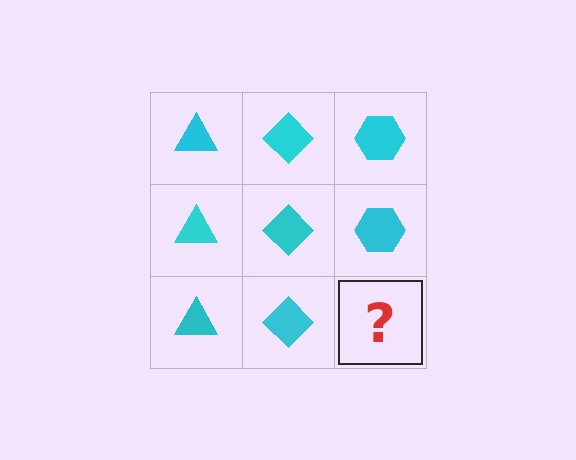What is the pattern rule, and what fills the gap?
The rule is that each column has a consistent shape. The gap should be filled with a cyan hexagon.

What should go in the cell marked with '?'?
The missing cell should contain a cyan hexagon.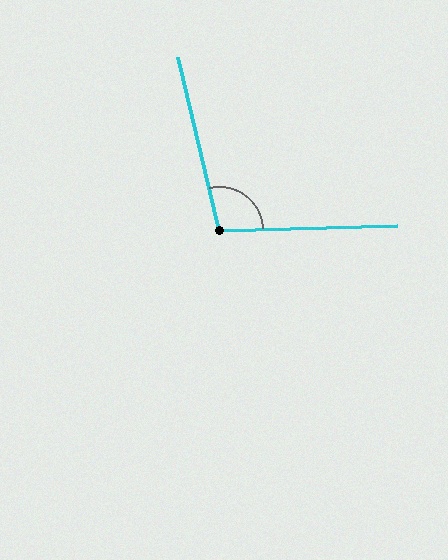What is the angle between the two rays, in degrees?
Approximately 102 degrees.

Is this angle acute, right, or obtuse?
It is obtuse.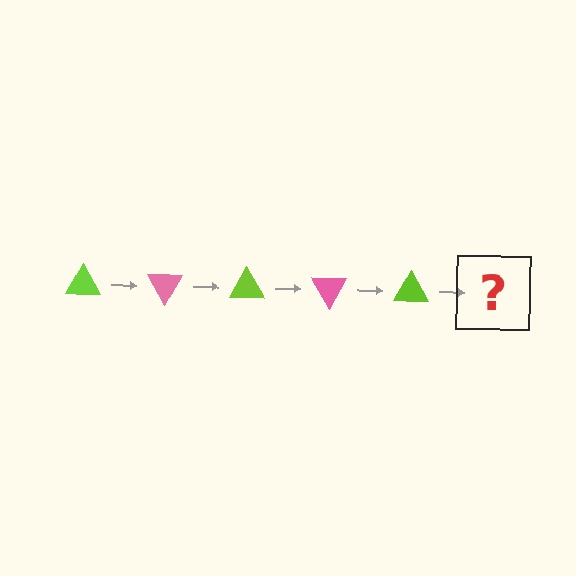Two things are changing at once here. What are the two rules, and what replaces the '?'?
The two rules are that it rotates 60 degrees each step and the color cycles through lime and pink. The '?' should be a pink triangle, rotated 300 degrees from the start.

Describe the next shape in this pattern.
It should be a pink triangle, rotated 300 degrees from the start.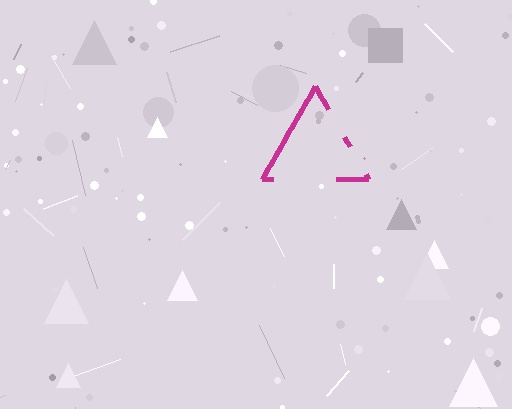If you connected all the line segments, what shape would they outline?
They would outline a triangle.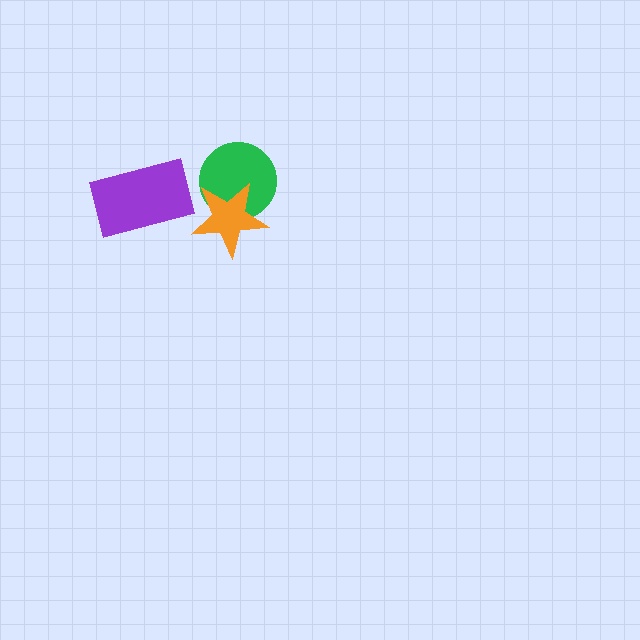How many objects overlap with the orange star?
1 object overlaps with the orange star.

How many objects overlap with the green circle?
1 object overlaps with the green circle.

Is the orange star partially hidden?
No, no other shape covers it.